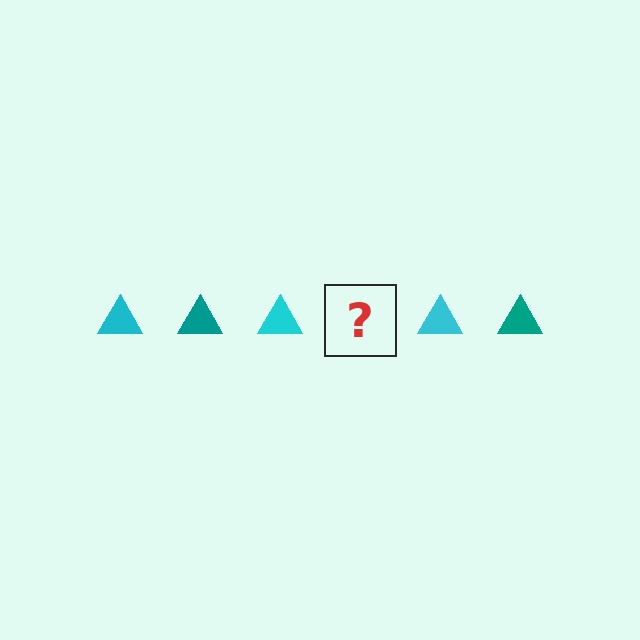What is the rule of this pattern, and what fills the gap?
The rule is that the pattern cycles through cyan, teal triangles. The gap should be filled with a teal triangle.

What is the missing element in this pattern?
The missing element is a teal triangle.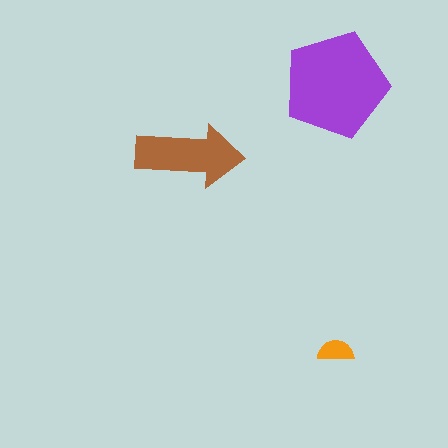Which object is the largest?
The purple pentagon.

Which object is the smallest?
The orange semicircle.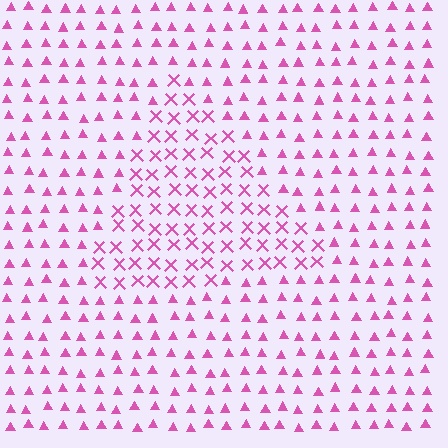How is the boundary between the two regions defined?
The boundary is defined by a change in element shape: X marks inside vs. triangles outside. All elements share the same color and spacing.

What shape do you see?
I see a triangle.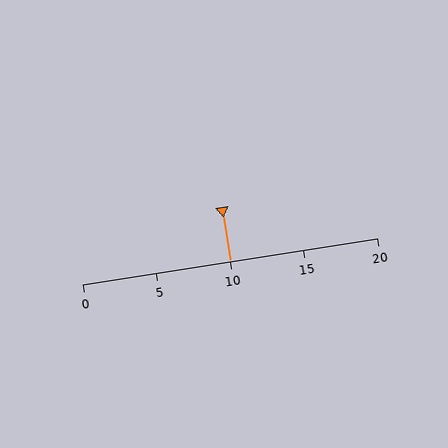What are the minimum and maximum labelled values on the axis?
The axis runs from 0 to 20.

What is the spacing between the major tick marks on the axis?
The major ticks are spaced 5 apart.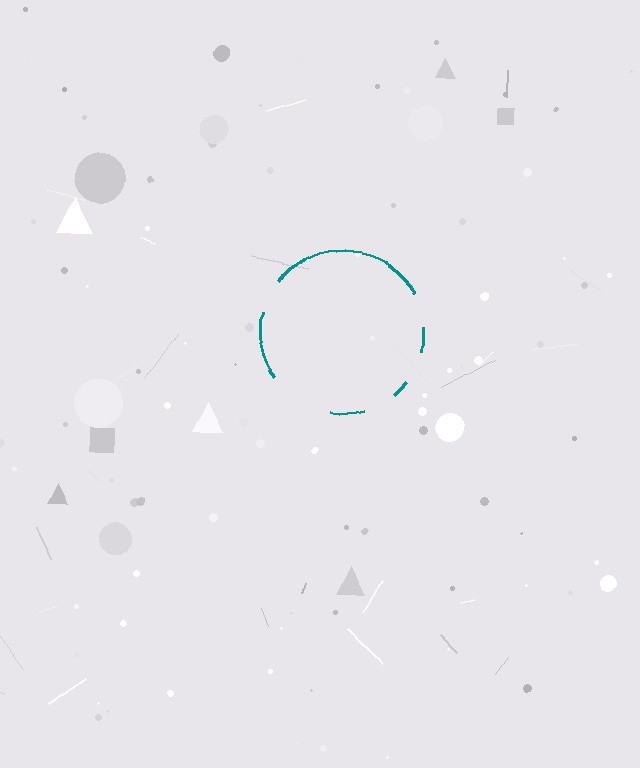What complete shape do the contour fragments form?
The contour fragments form a circle.